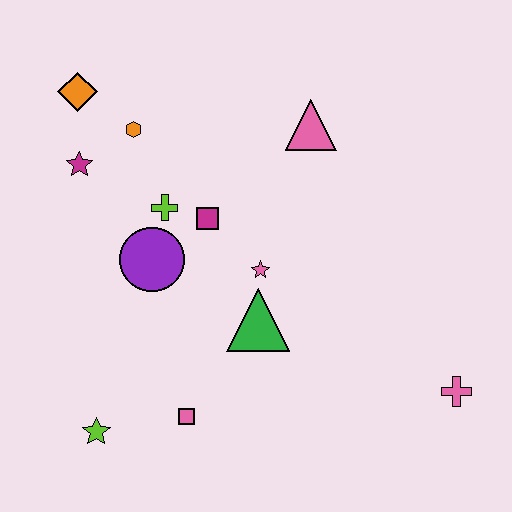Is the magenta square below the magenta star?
Yes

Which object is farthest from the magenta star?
The pink cross is farthest from the magenta star.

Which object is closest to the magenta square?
The lime cross is closest to the magenta square.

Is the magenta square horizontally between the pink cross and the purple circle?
Yes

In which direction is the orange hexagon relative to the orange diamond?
The orange hexagon is to the right of the orange diamond.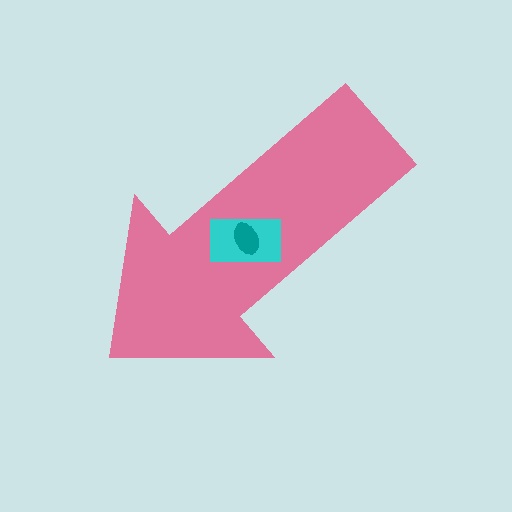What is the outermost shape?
The pink arrow.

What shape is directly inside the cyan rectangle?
The teal ellipse.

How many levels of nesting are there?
3.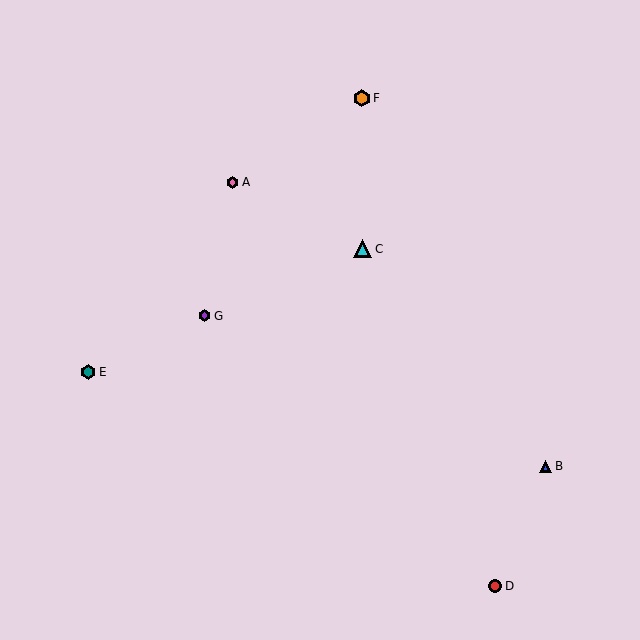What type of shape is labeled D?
Shape D is a red circle.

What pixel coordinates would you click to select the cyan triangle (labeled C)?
Click at (363, 249) to select the cyan triangle C.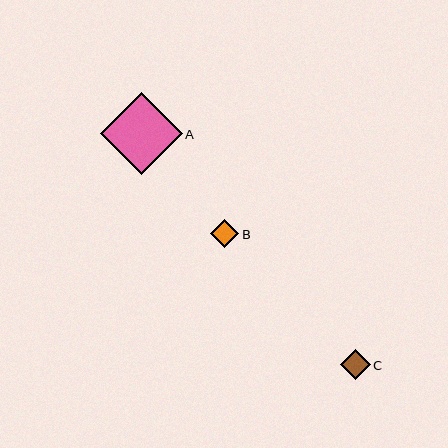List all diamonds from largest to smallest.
From largest to smallest: A, C, B.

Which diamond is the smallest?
Diamond B is the smallest with a size of approximately 28 pixels.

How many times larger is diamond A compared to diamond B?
Diamond A is approximately 2.9 times the size of diamond B.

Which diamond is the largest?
Diamond A is the largest with a size of approximately 81 pixels.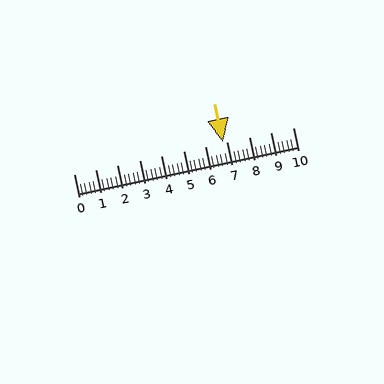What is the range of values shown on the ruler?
The ruler shows values from 0 to 10.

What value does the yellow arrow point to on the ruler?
The yellow arrow points to approximately 6.8.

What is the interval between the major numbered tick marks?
The major tick marks are spaced 1 units apart.